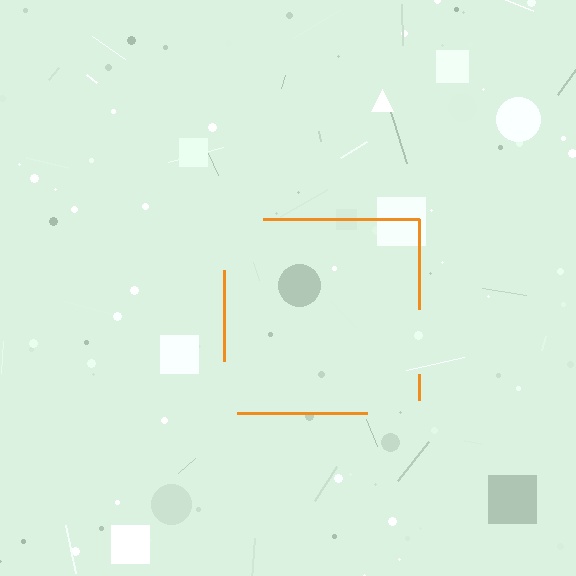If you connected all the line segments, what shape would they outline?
They would outline a square.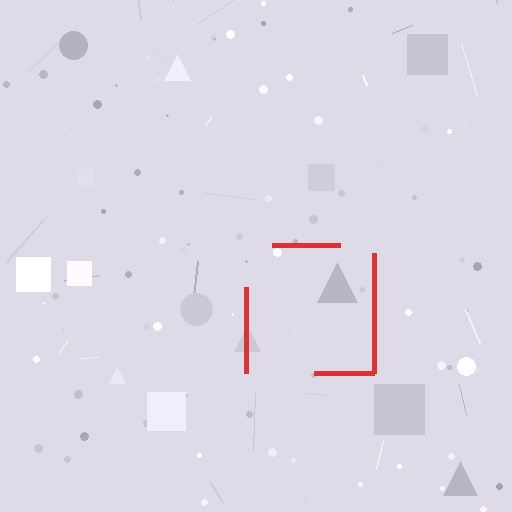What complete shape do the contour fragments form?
The contour fragments form a square.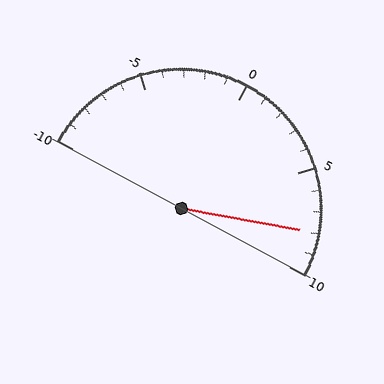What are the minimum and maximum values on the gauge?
The gauge ranges from -10 to 10.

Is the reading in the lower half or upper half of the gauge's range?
The reading is in the upper half of the range (-10 to 10).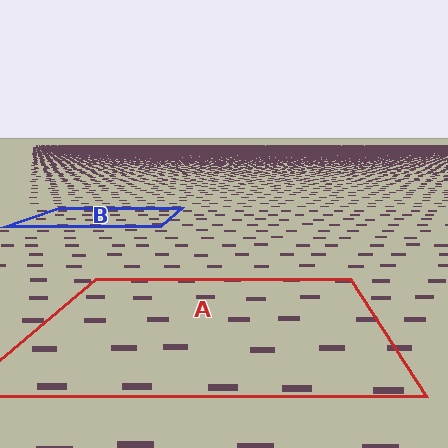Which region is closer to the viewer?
Region A is closer. The texture elements there are larger and more spread out.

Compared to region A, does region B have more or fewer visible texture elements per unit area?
Region B has more texture elements per unit area — they are packed more densely because it is farther away.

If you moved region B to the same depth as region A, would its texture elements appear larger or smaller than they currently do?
They would appear larger. At a closer depth, the same texture elements are projected at a bigger on-screen size.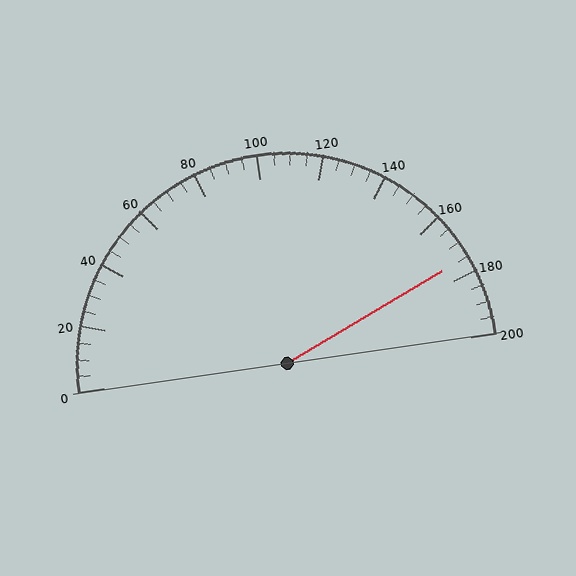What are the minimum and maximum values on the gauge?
The gauge ranges from 0 to 200.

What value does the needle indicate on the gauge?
The needle indicates approximately 175.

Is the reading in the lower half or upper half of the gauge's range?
The reading is in the upper half of the range (0 to 200).